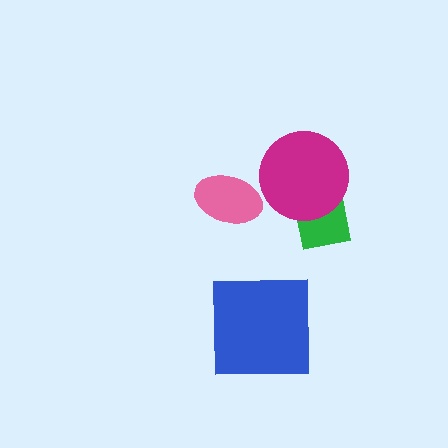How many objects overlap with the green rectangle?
1 object overlaps with the green rectangle.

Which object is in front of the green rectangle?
The magenta circle is in front of the green rectangle.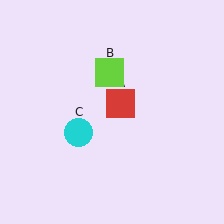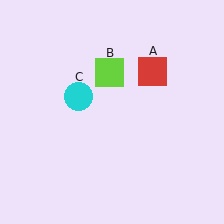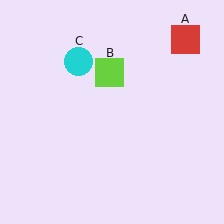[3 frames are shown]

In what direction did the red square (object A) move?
The red square (object A) moved up and to the right.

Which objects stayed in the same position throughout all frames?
Lime square (object B) remained stationary.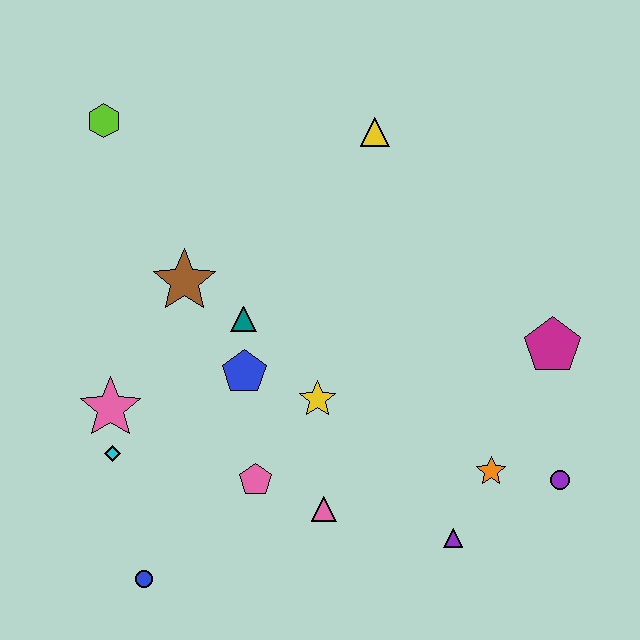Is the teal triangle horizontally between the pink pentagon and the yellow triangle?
No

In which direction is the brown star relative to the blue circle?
The brown star is above the blue circle.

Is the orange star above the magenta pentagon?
No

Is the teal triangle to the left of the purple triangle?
Yes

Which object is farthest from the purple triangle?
The lime hexagon is farthest from the purple triangle.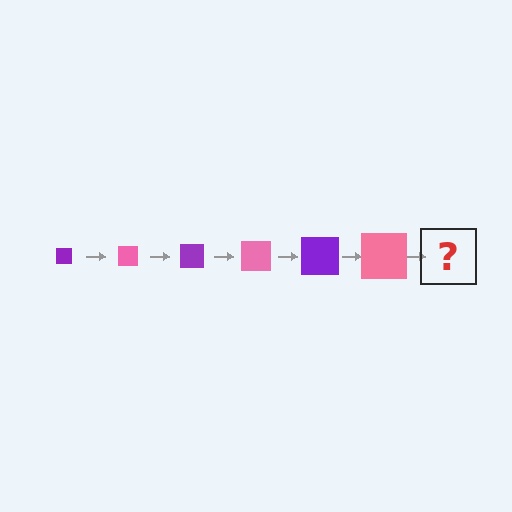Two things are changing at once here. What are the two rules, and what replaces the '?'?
The two rules are that the square grows larger each step and the color cycles through purple and pink. The '?' should be a purple square, larger than the previous one.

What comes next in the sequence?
The next element should be a purple square, larger than the previous one.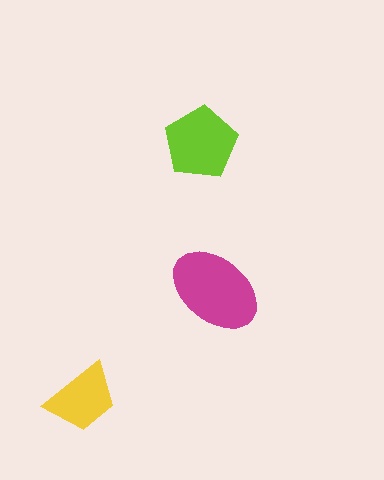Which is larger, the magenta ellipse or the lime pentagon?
The magenta ellipse.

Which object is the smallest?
The yellow trapezoid.